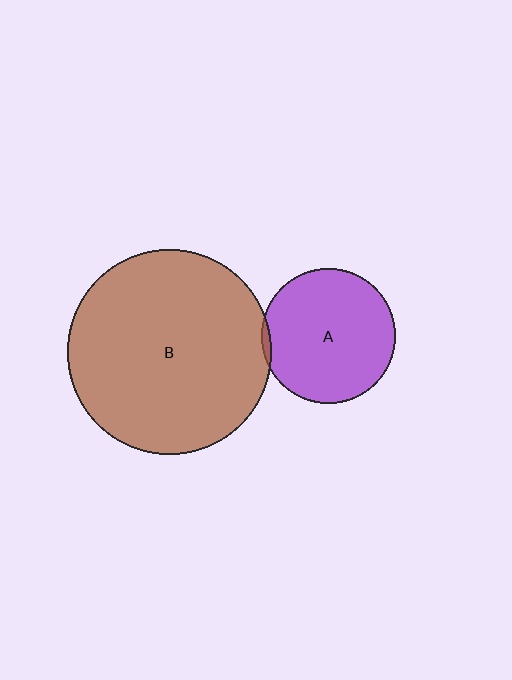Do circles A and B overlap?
Yes.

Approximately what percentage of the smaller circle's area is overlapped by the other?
Approximately 5%.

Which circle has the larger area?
Circle B (brown).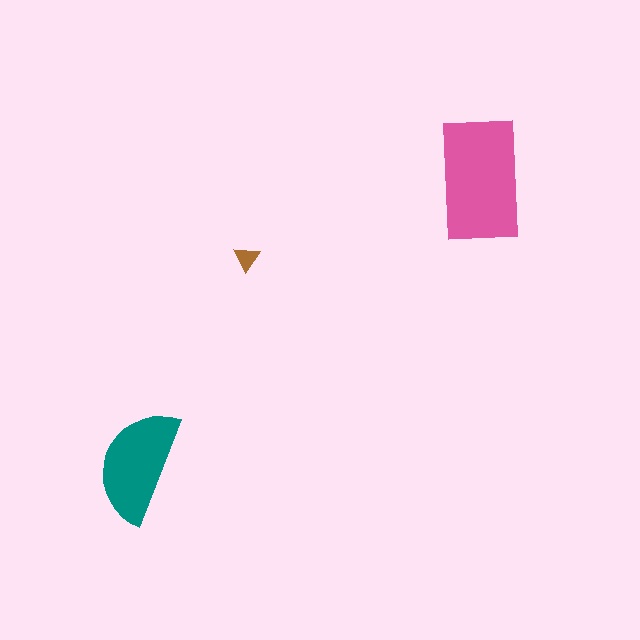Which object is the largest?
The pink rectangle.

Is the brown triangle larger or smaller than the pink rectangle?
Smaller.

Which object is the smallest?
The brown triangle.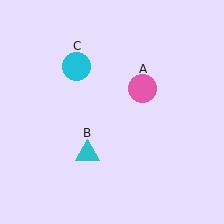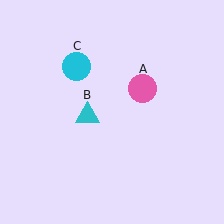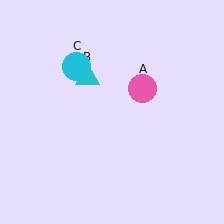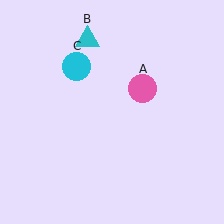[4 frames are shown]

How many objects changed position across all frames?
1 object changed position: cyan triangle (object B).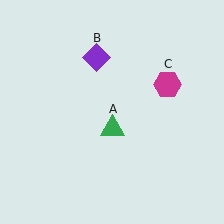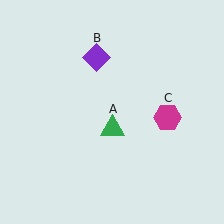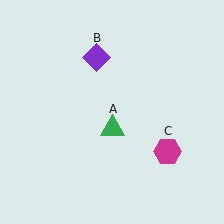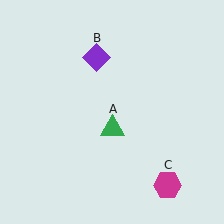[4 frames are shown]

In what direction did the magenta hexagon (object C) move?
The magenta hexagon (object C) moved down.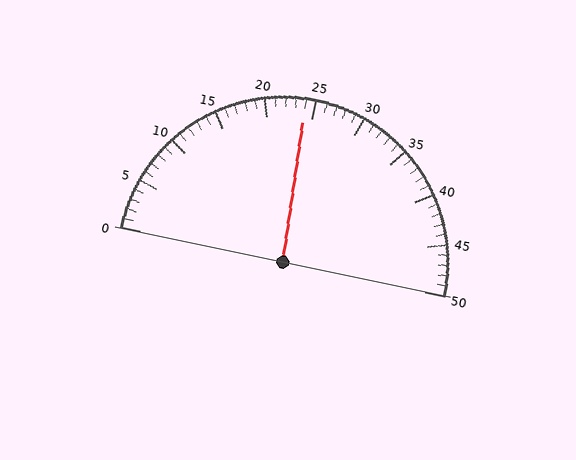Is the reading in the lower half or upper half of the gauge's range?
The reading is in the lower half of the range (0 to 50).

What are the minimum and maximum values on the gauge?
The gauge ranges from 0 to 50.